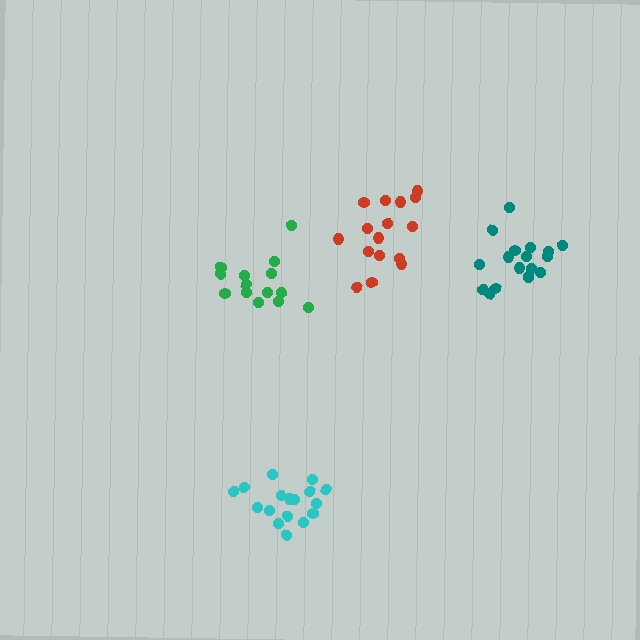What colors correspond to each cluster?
The clusters are colored: teal, cyan, red, green.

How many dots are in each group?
Group 1: 18 dots, Group 2: 17 dots, Group 3: 16 dots, Group 4: 14 dots (65 total).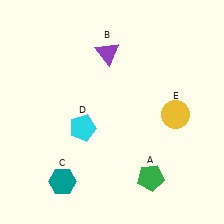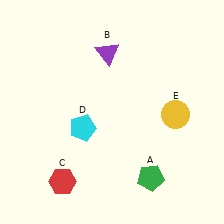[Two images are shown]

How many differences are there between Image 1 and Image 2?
There is 1 difference between the two images.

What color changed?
The hexagon (C) changed from teal in Image 1 to red in Image 2.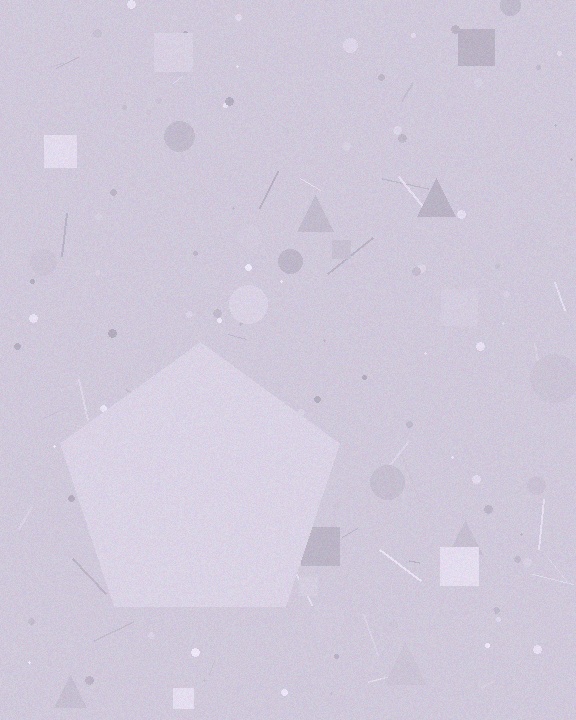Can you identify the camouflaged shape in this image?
The camouflaged shape is a pentagon.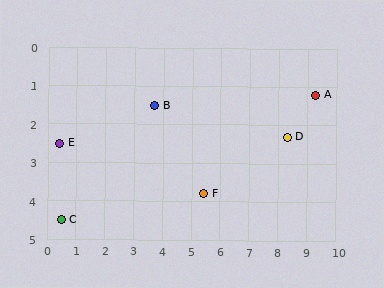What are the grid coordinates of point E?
Point E is at approximately (0.4, 2.5).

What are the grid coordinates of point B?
Point B is at approximately (3.7, 1.5).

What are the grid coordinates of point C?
Point C is at approximately (0.5, 4.5).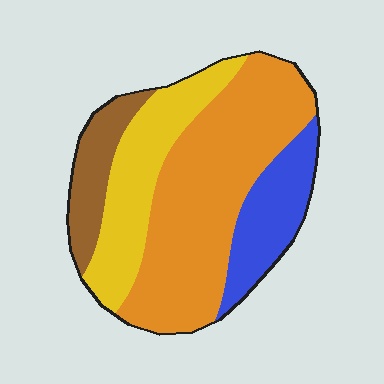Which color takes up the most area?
Orange, at roughly 50%.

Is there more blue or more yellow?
Yellow.